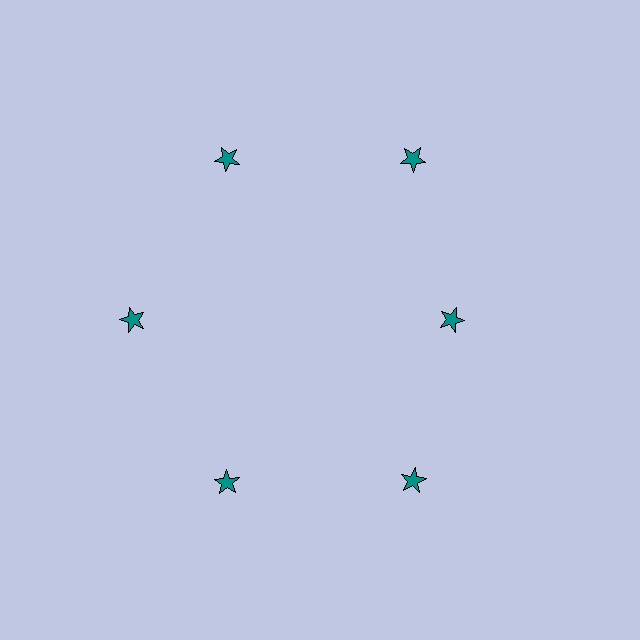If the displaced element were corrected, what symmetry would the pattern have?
It would have 6-fold rotational symmetry — the pattern would map onto itself every 60 degrees.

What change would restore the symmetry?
The symmetry would be restored by moving it outward, back onto the ring so that all 6 stars sit at equal angles and equal distance from the center.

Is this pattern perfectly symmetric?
No. The 6 teal stars are arranged in a ring, but one element near the 3 o'clock position is pulled inward toward the center, breaking the 6-fold rotational symmetry.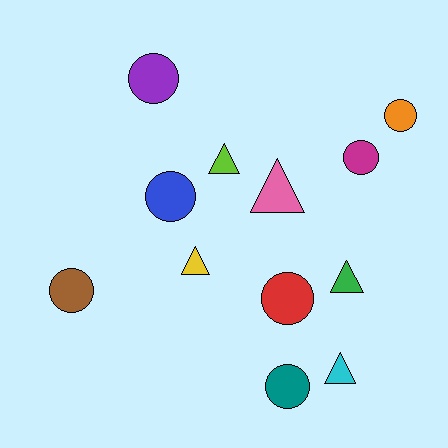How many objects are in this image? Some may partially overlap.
There are 12 objects.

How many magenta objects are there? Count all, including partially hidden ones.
There is 1 magenta object.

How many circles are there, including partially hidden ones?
There are 7 circles.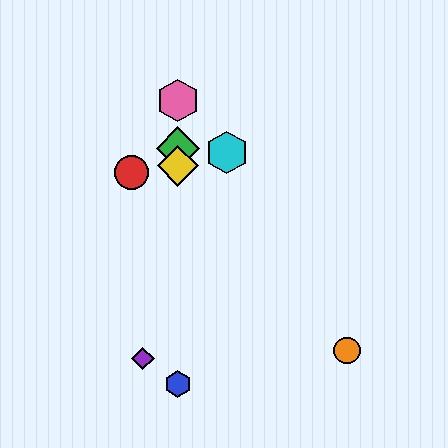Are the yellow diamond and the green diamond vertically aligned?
Yes, both are at x≈178.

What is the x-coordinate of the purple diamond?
The purple diamond is at x≈143.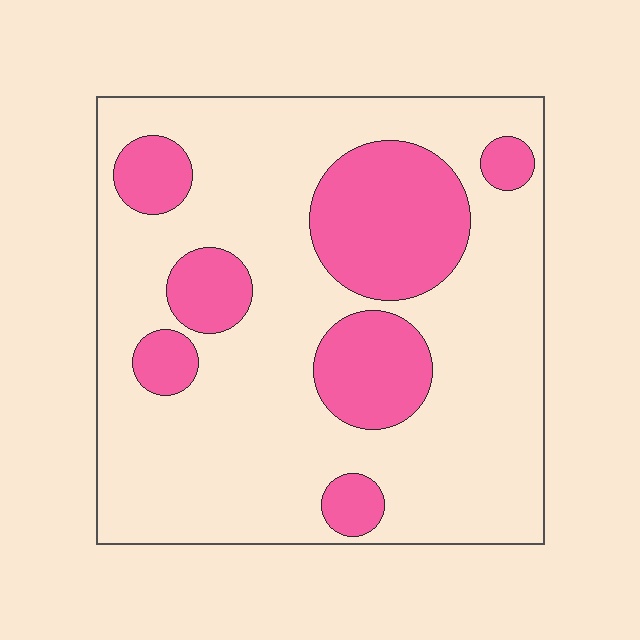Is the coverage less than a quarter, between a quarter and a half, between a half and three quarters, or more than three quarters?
Between a quarter and a half.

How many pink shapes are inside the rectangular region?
7.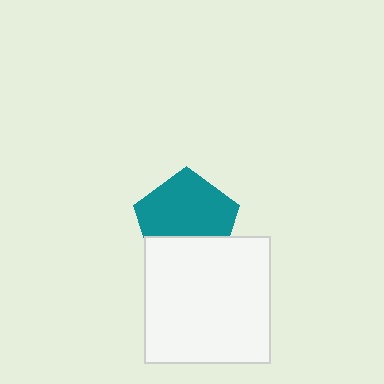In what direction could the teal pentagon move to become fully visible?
The teal pentagon could move up. That would shift it out from behind the white square entirely.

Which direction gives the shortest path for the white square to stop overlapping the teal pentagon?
Moving down gives the shortest separation.